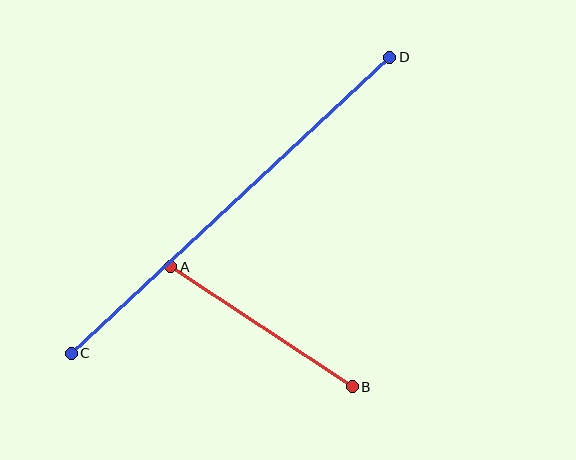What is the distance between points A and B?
The distance is approximately 218 pixels.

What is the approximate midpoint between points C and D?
The midpoint is at approximately (231, 205) pixels.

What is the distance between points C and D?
The distance is approximately 435 pixels.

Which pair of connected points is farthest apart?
Points C and D are farthest apart.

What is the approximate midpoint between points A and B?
The midpoint is at approximately (261, 327) pixels.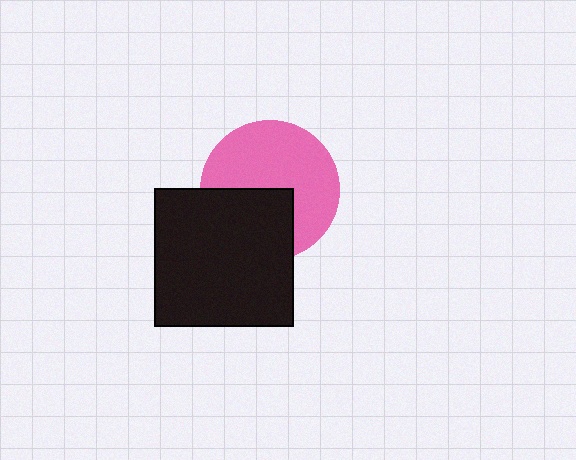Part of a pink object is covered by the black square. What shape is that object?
It is a circle.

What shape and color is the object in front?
The object in front is a black square.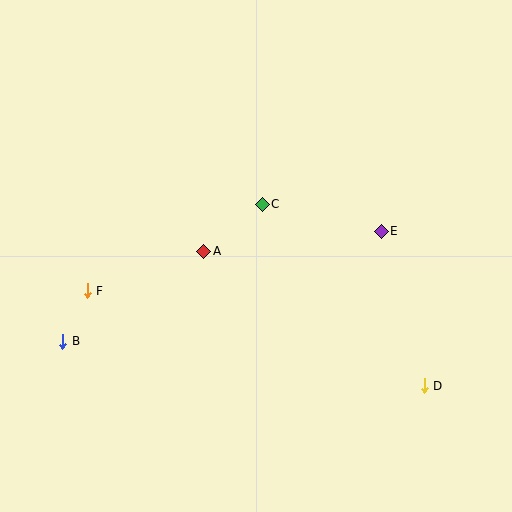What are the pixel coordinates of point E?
Point E is at (381, 231).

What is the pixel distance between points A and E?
The distance between A and E is 179 pixels.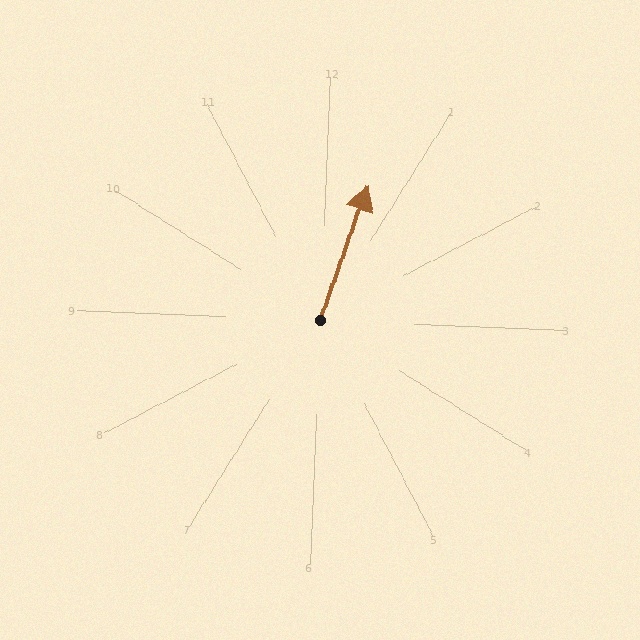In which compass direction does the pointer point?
North.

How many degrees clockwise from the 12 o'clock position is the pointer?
Approximately 17 degrees.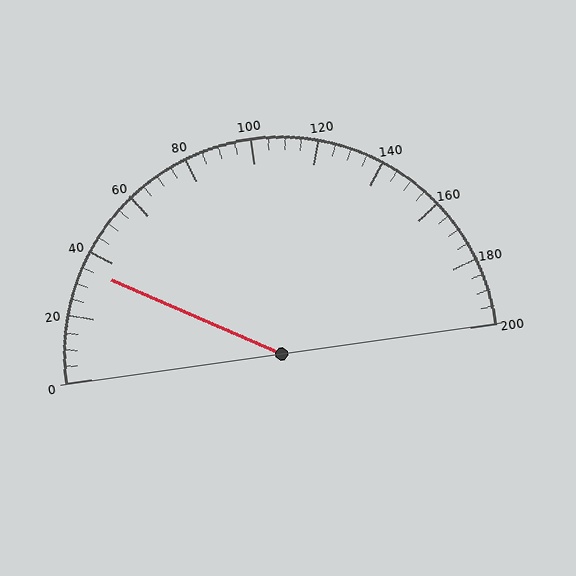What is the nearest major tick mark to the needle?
The nearest major tick mark is 40.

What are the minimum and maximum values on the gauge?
The gauge ranges from 0 to 200.